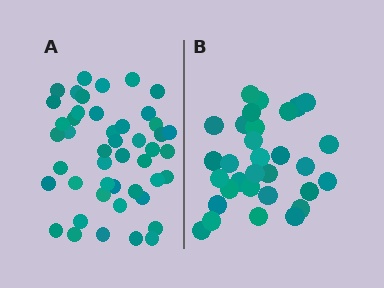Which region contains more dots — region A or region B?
Region A (the left region) has more dots.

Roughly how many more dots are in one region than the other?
Region A has approximately 15 more dots than region B.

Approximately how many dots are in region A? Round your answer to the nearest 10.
About 50 dots. (The exact count is 46, which rounds to 50.)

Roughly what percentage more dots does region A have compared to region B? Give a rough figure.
About 50% more.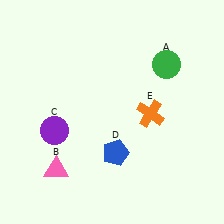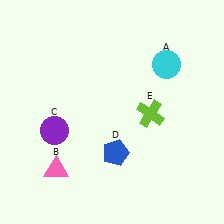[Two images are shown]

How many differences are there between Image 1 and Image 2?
There are 2 differences between the two images.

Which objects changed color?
A changed from green to cyan. E changed from orange to lime.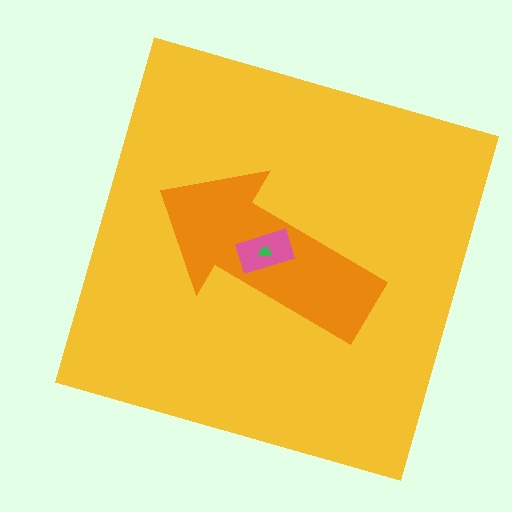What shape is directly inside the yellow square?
The orange arrow.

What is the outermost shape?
The yellow square.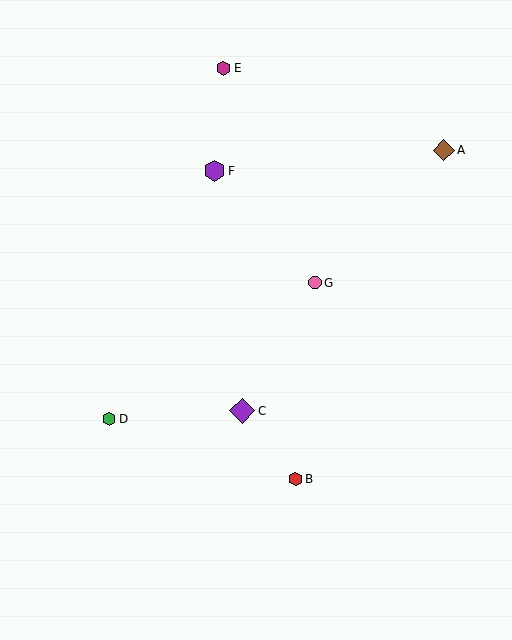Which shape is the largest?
The purple diamond (labeled C) is the largest.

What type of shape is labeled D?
Shape D is a green hexagon.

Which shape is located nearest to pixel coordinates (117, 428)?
The green hexagon (labeled D) at (109, 419) is nearest to that location.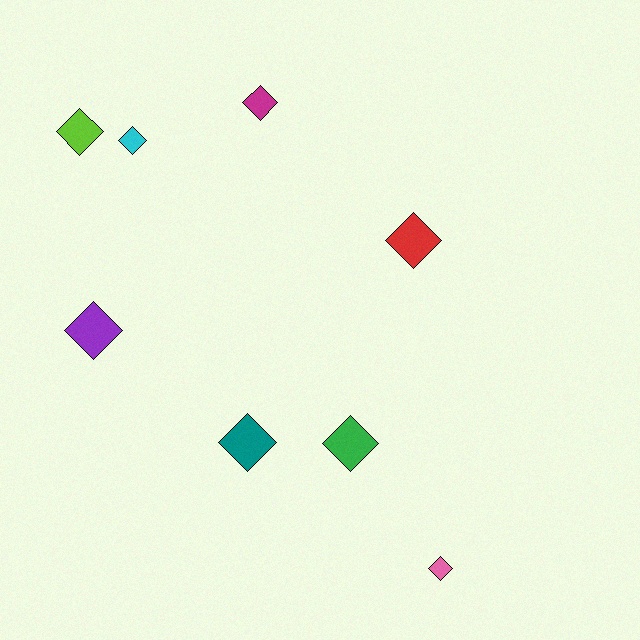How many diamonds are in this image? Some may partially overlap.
There are 8 diamonds.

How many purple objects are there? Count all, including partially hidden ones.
There is 1 purple object.